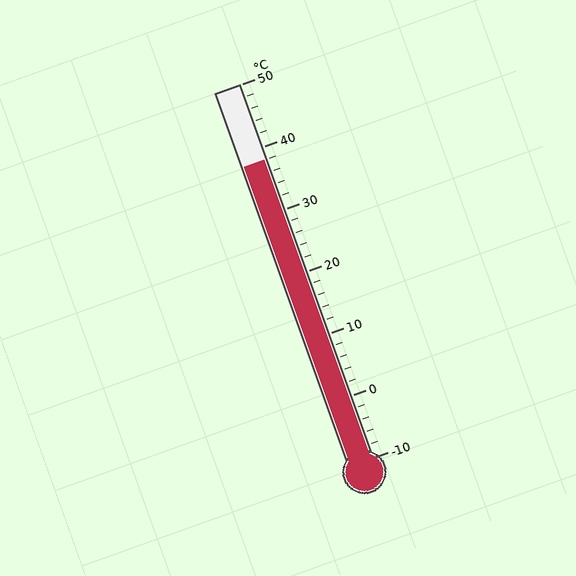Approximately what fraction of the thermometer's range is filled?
The thermometer is filled to approximately 80% of its range.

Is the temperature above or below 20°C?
The temperature is above 20°C.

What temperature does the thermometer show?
The thermometer shows approximately 38°C.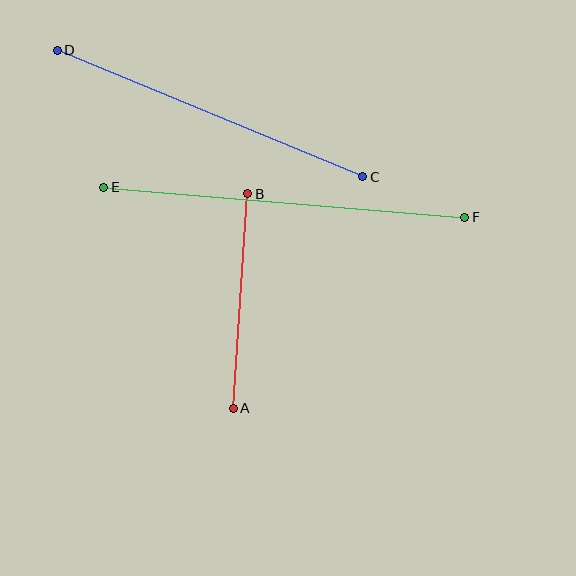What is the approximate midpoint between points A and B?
The midpoint is at approximately (241, 301) pixels.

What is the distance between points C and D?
The distance is approximately 330 pixels.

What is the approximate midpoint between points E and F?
The midpoint is at approximately (284, 202) pixels.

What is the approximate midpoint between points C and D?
The midpoint is at approximately (210, 114) pixels.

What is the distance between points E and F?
The distance is approximately 362 pixels.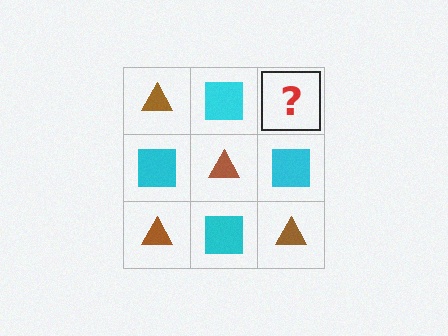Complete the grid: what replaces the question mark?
The question mark should be replaced with a brown triangle.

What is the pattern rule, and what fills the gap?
The rule is that it alternates brown triangle and cyan square in a checkerboard pattern. The gap should be filled with a brown triangle.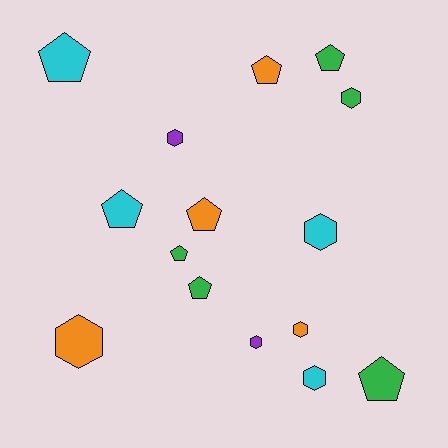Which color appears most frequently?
Green, with 5 objects.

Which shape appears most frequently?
Pentagon, with 8 objects.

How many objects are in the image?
There are 15 objects.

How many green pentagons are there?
There are 4 green pentagons.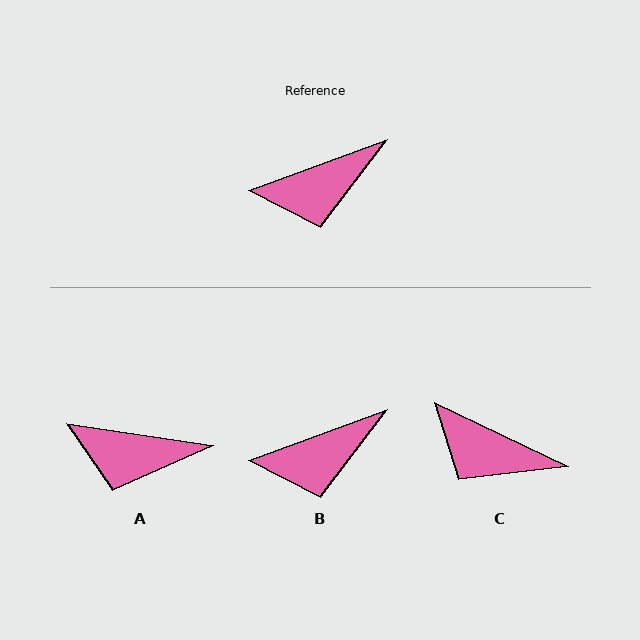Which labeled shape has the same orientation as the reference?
B.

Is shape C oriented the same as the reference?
No, it is off by about 46 degrees.